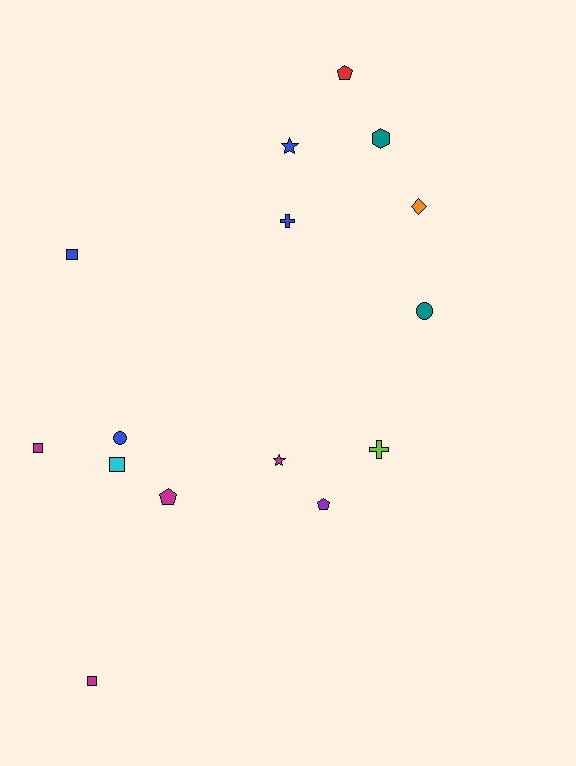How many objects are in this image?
There are 15 objects.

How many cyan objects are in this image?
There is 1 cyan object.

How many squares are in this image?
There are 4 squares.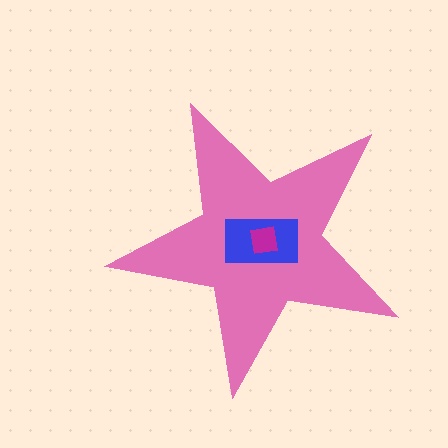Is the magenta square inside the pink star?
Yes.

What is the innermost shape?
The magenta square.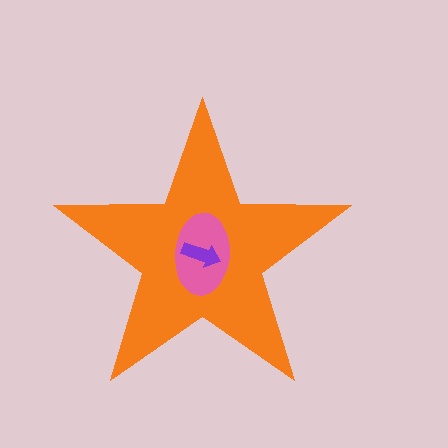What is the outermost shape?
The orange star.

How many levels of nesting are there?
3.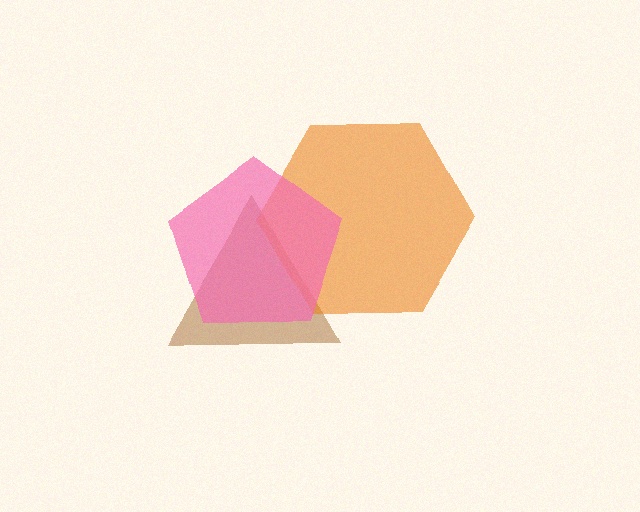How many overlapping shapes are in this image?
There are 3 overlapping shapes in the image.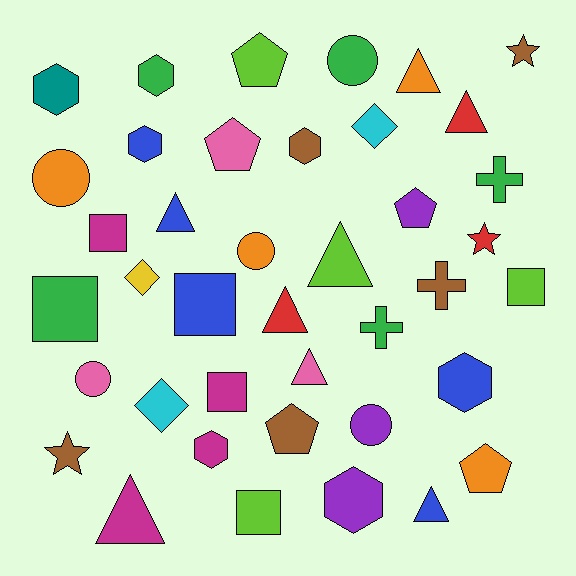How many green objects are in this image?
There are 5 green objects.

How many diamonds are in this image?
There are 3 diamonds.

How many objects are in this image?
There are 40 objects.